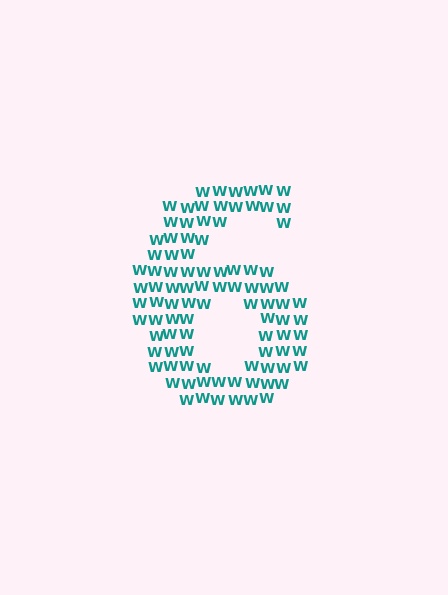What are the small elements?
The small elements are letter W's.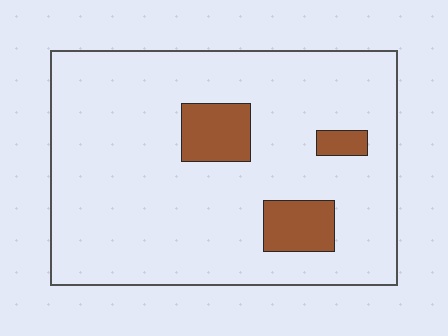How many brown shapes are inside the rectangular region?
3.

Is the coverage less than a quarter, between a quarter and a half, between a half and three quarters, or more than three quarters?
Less than a quarter.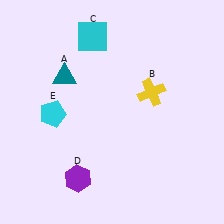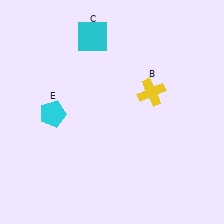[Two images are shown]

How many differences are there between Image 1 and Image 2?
There are 2 differences between the two images.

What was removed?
The purple hexagon (D), the teal triangle (A) were removed in Image 2.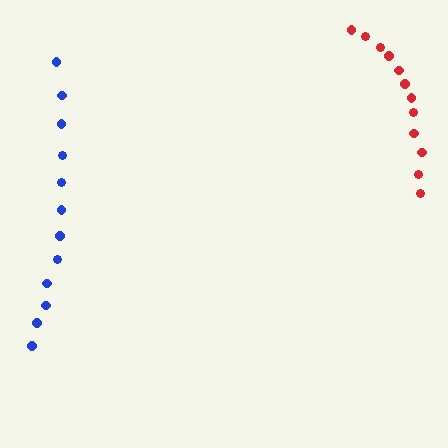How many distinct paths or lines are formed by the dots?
There are 2 distinct paths.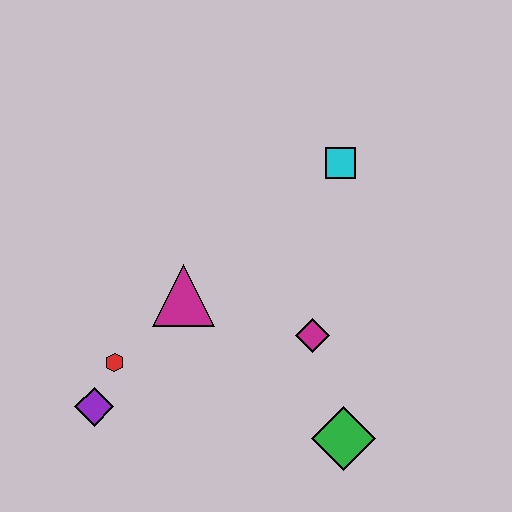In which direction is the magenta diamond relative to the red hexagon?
The magenta diamond is to the right of the red hexagon.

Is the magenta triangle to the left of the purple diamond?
No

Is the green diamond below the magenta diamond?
Yes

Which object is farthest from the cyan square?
The purple diamond is farthest from the cyan square.